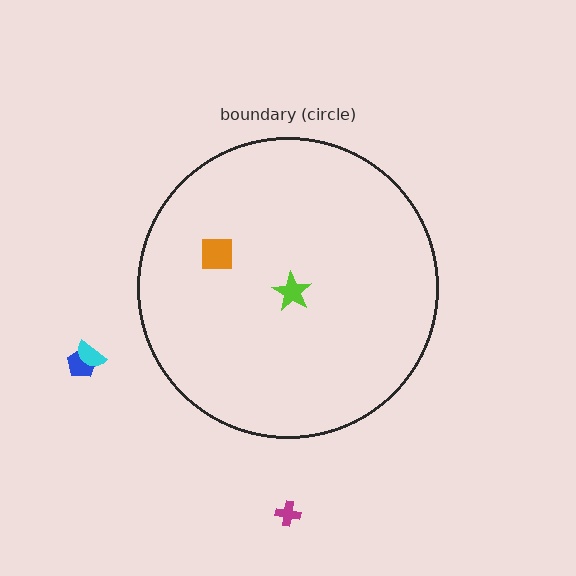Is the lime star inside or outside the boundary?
Inside.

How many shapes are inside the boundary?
2 inside, 3 outside.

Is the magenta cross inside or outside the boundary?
Outside.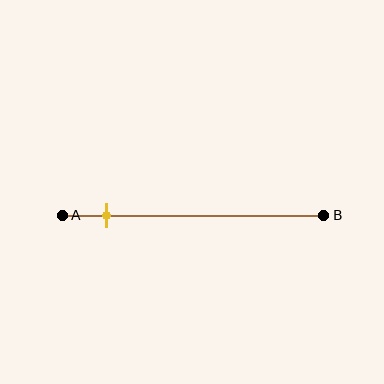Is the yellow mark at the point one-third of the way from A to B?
No, the mark is at about 15% from A, not at the 33% one-third point.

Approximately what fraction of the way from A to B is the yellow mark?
The yellow mark is approximately 15% of the way from A to B.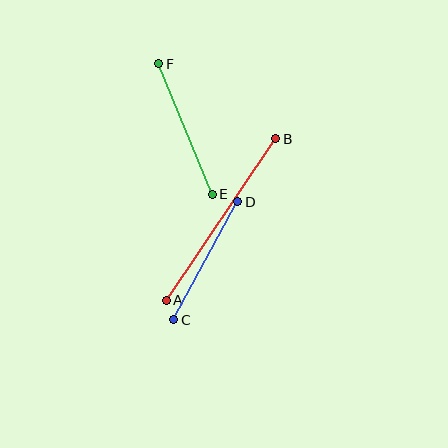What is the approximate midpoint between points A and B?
The midpoint is at approximately (221, 220) pixels.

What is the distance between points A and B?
The distance is approximately 195 pixels.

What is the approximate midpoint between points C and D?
The midpoint is at approximately (206, 261) pixels.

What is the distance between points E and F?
The distance is approximately 141 pixels.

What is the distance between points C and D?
The distance is approximately 134 pixels.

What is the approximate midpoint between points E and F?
The midpoint is at approximately (185, 129) pixels.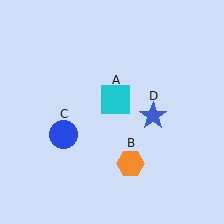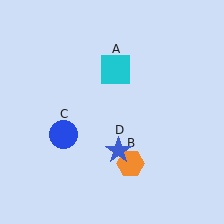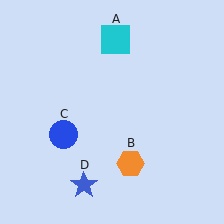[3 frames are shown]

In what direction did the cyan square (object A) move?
The cyan square (object A) moved up.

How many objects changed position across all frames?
2 objects changed position: cyan square (object A), blue star (object D).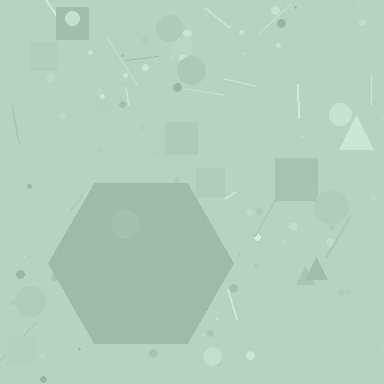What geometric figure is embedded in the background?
A hexagon is embedded in the background.